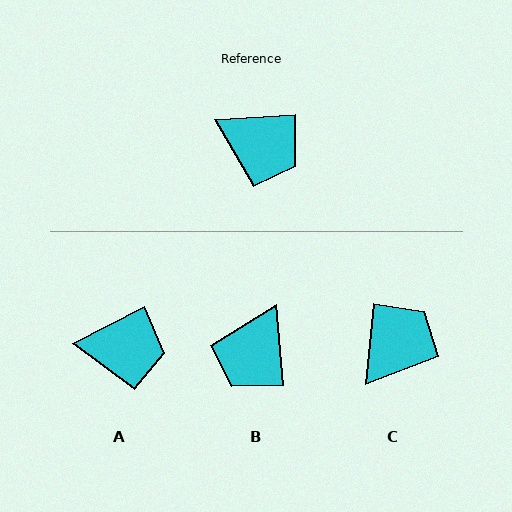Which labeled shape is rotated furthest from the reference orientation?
B, about 88 degrees away.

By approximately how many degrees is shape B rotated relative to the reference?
Approximately 88 degrees clockwise.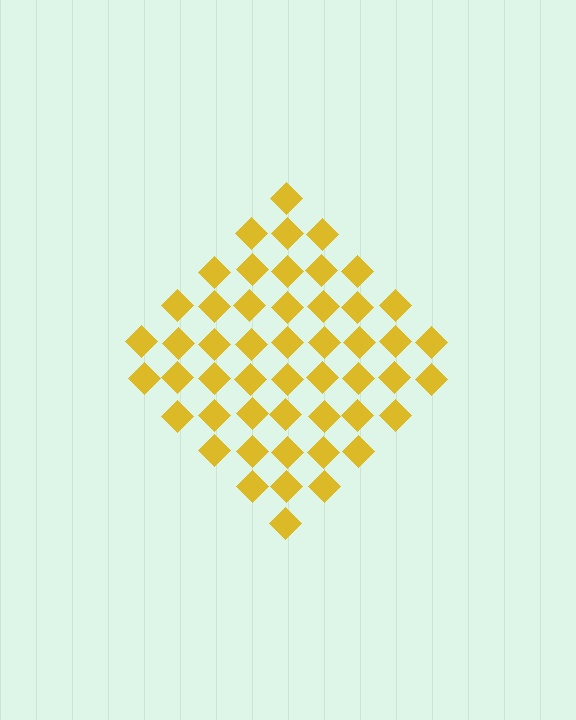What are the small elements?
The small elements are diamonds.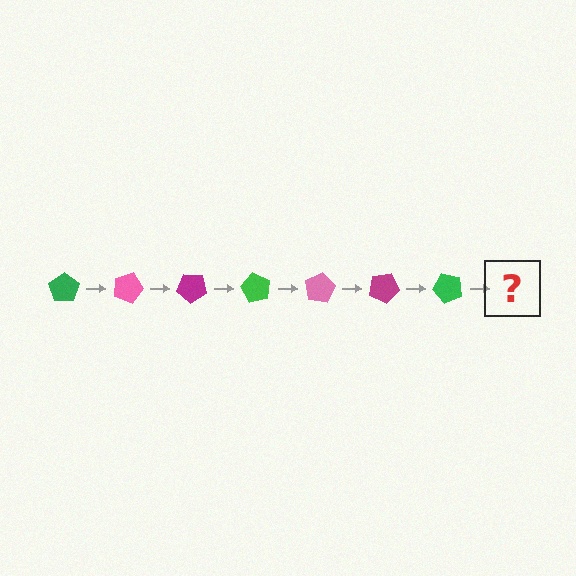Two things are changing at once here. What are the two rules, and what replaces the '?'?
The two rules are that it rotates 20 degrees each step and the color cycles through green, pink, and magenta. The '?' should be a pink pentagon, rotated 140 degrees from the start.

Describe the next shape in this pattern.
It should be a pink pentagon, rotated 140 degrees from the start.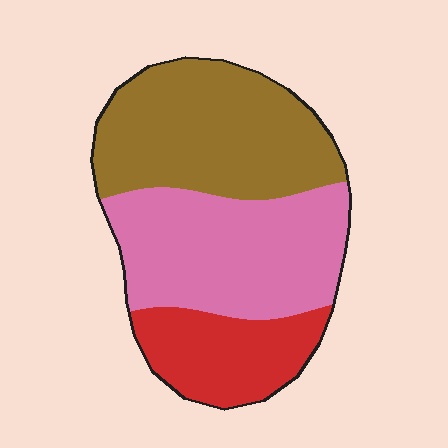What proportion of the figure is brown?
Brown takes up about two fifths (2/5) of the figure.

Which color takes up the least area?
Red, at roughly 20%.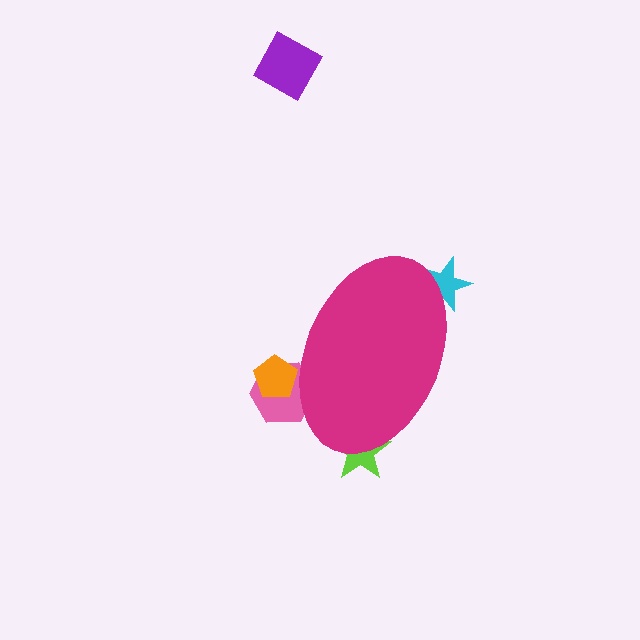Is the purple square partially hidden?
No, the purple square is fully visible.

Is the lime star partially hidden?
Yes, the lime star is partially hidden behind the magenta ellipse.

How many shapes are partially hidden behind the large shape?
5 shapes are partially hidden.